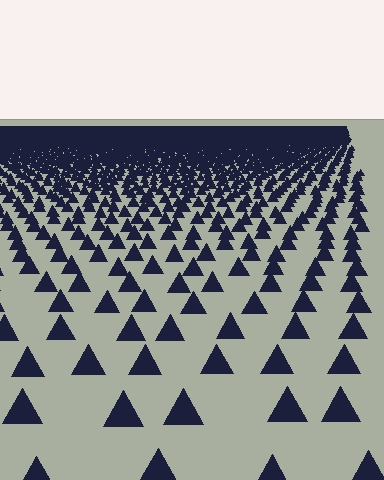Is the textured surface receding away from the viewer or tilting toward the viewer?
The surface is receding away from the viewer. Texture elements get smaller and denser toward the top.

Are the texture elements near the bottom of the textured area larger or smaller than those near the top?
Larger. Near the bottom, elements are closer to the viewer and appear at a bigger on-screen size.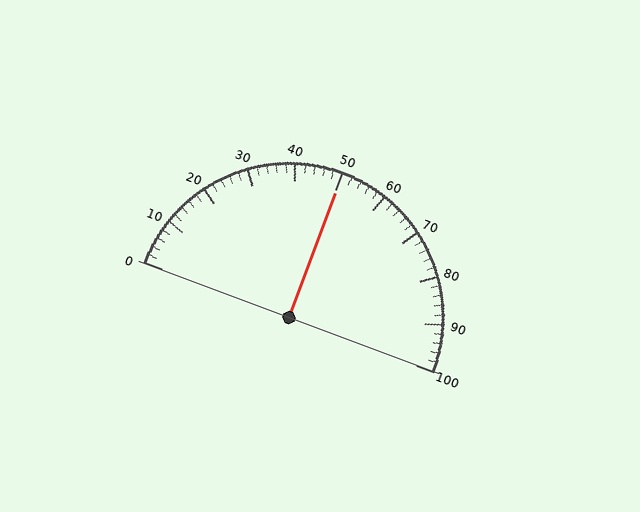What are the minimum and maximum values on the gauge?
The gauge ranges from 0 to 100.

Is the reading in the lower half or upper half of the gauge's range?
The reading is in the upper half of the range (0 to 100).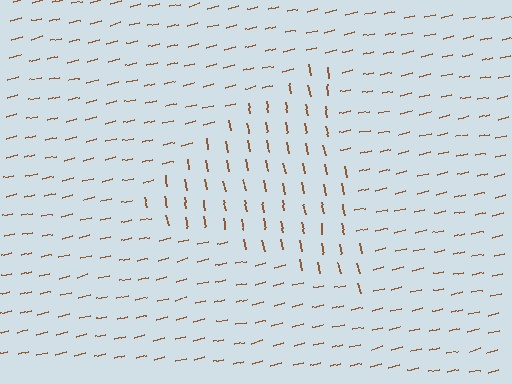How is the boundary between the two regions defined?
The boundary is defined purely by a change in line orientation (approximately 87 degrees difference). All lines are the same color and thickness.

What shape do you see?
I see a triangle.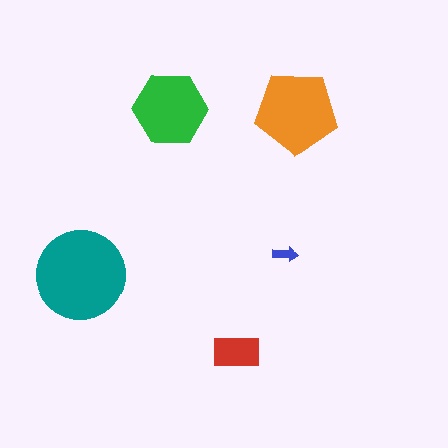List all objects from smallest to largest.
The blue arrow, the red rectangle, the green hexagon, the orange pentagon, the teal circle.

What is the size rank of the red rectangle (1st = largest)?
4th.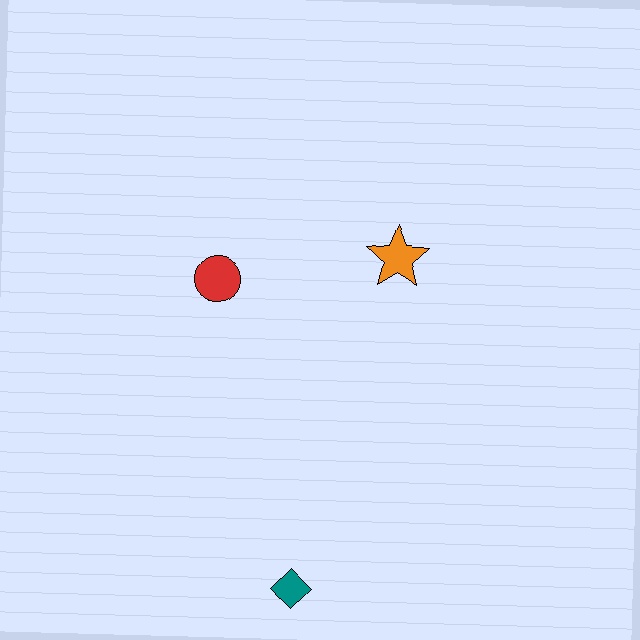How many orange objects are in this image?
There is 1 orange object.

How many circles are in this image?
There is 1 circle.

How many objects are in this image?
There are 3 objects.